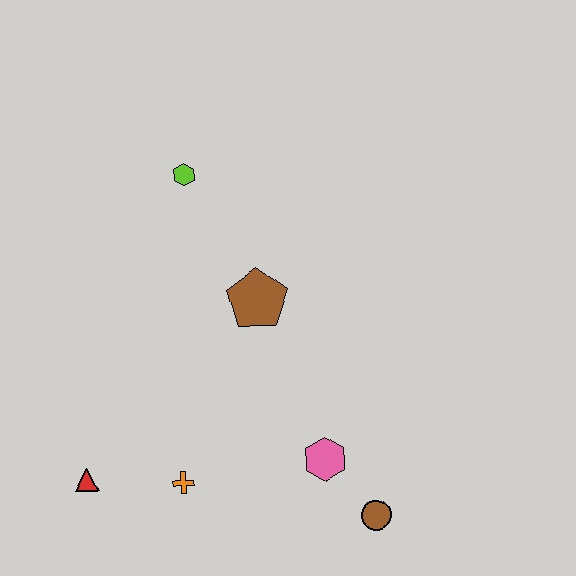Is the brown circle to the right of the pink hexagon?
Yes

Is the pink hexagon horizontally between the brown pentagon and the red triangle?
No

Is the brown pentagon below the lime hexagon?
Yes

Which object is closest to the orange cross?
The red triangle is closest to the orange cross.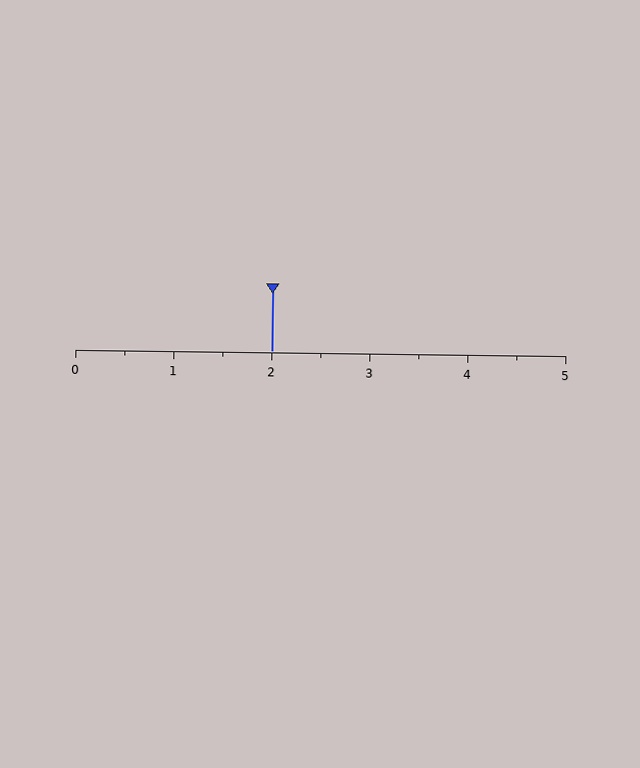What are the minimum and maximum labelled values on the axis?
The axis runs from 0 to 5.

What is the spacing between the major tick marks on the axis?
The major ticks are spaced 1 apart.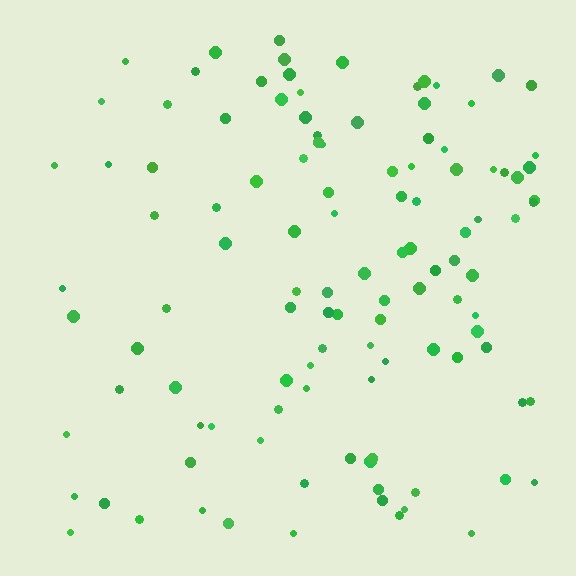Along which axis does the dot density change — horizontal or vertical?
Horizontal.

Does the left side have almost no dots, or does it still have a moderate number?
Still a moderate number, just noticeably fewer than the right.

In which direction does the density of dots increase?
From left to right, with the right side densest.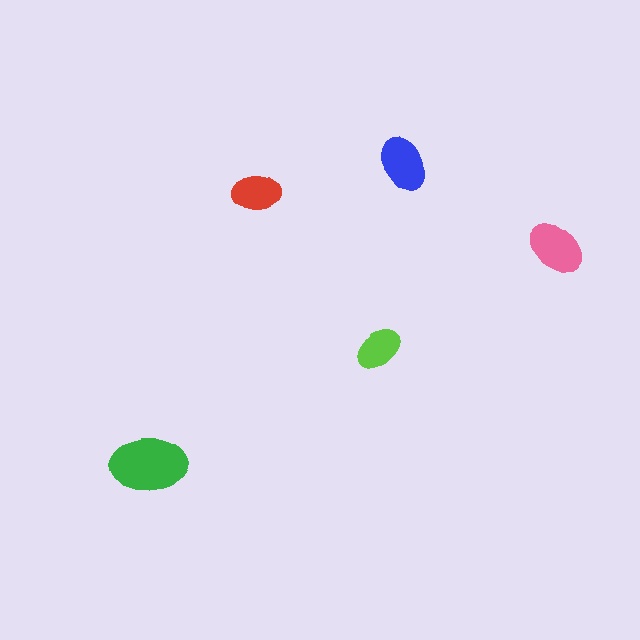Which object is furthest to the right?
The pink ellipse is rightmost.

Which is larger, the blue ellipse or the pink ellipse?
The pink one.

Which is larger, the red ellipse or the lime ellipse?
The red one.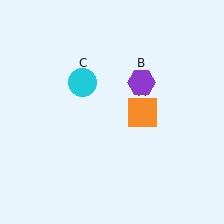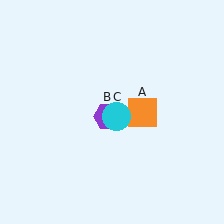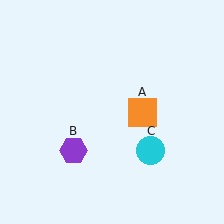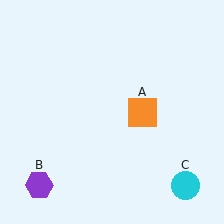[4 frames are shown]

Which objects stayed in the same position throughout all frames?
Orange square (object A) remained stationary.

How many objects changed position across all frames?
2 objects changed position: purple hexagon (object B), cyan circle (object C).